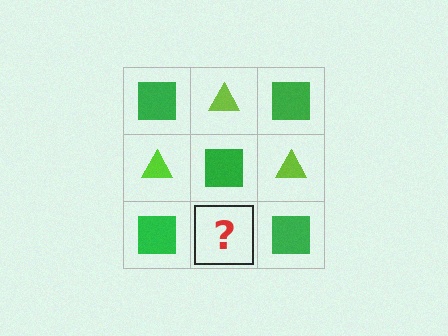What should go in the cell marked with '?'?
The missing cell should contain a lime triangle.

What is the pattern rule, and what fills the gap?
The rule is that it alternates green square and lime triangle in a checkerboard pattern. The gap should be filled with a lime triangle.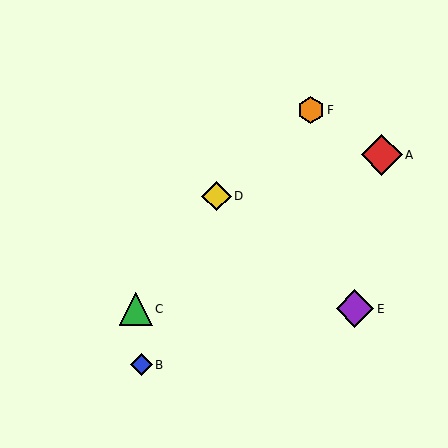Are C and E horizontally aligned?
Yes, both are at y≈309.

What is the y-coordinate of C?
Object C is at y≈309.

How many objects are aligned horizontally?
2 objects (C, E) are aligned horizontally.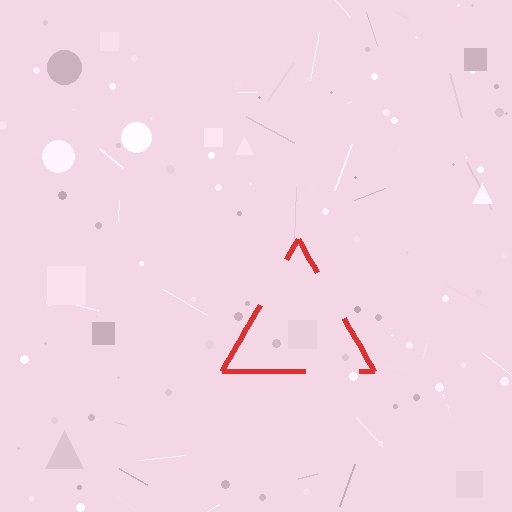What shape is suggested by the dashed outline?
The dashed outline suggests a triangle.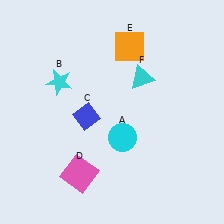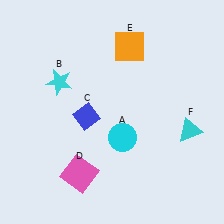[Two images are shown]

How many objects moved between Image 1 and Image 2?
1 object moved between the two images.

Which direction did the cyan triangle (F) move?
The cyan triangle (F) moved down.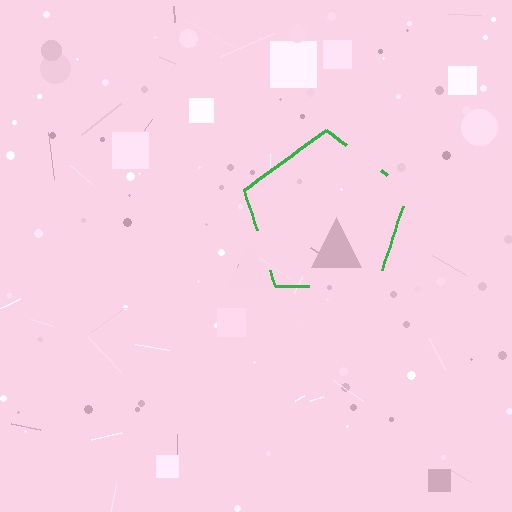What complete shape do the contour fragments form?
The contour fragments form a pentagon.